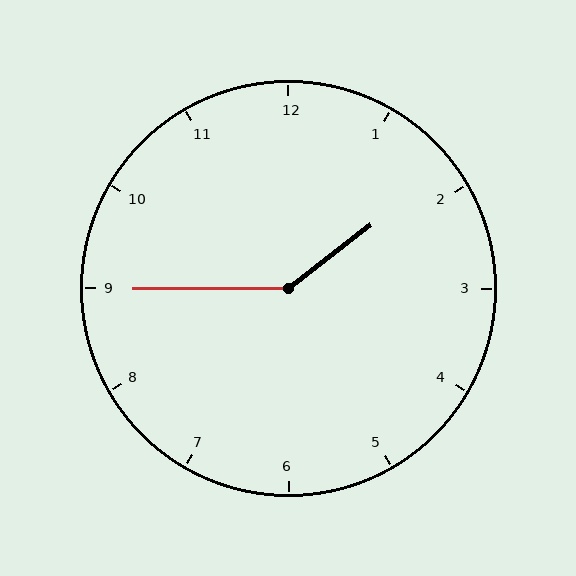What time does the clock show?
1:45.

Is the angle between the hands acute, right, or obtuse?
It is obtuse.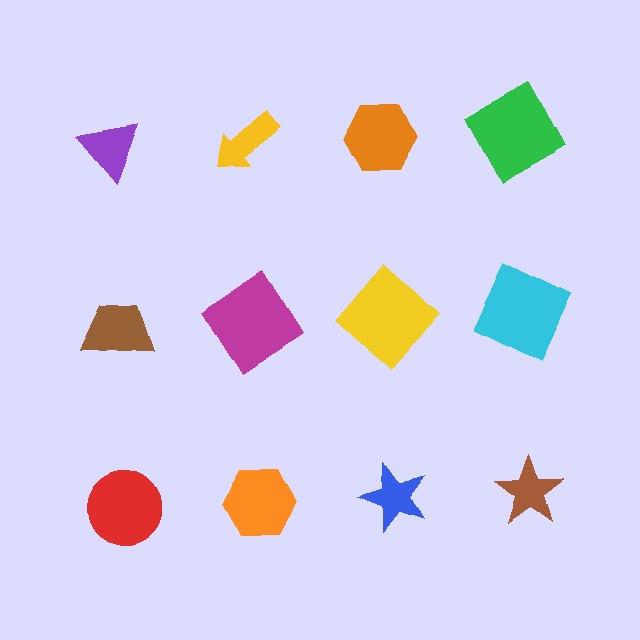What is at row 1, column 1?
A purple triangle.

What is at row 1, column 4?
A green square.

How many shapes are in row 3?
4 shapes.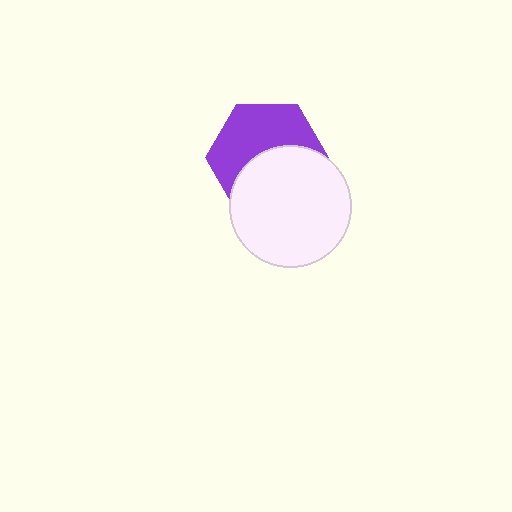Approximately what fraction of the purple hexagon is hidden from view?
Roughly 48% of the purple hexagon is hidden behind the white circle.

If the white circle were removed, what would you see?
You would see the complete purple hexagon.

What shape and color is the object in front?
The object in front is a white circle.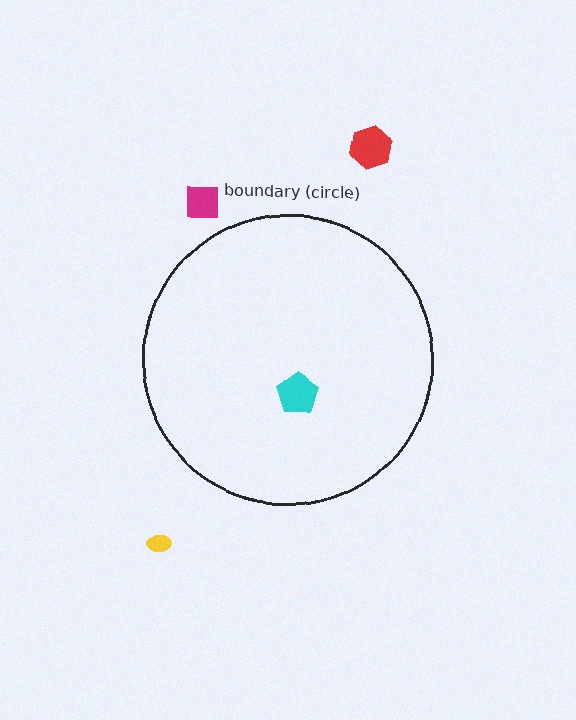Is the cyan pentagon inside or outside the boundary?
Inside.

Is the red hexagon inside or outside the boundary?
Outside.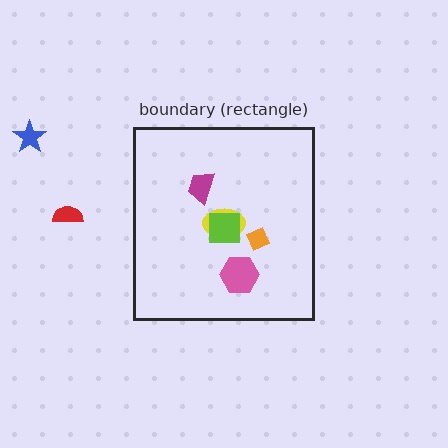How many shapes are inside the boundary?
5 inside, 2 outside.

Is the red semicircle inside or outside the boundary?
Outside.